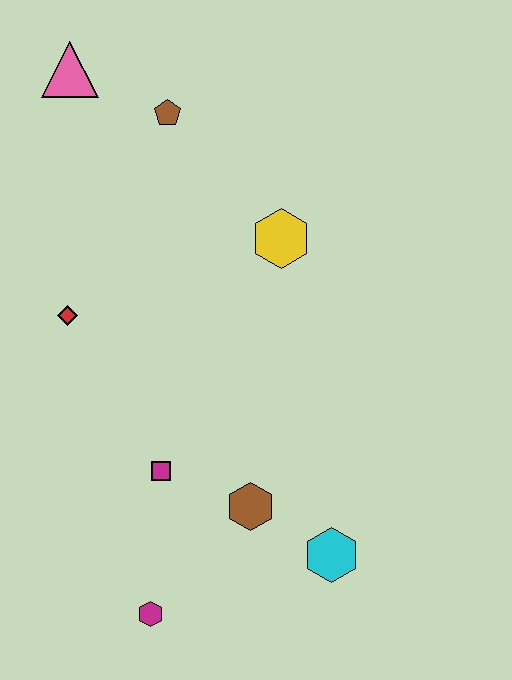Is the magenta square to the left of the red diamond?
No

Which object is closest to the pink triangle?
The brown pentagon is closest to the pink triangle.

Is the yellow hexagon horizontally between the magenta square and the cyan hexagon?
Yes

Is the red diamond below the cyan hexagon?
No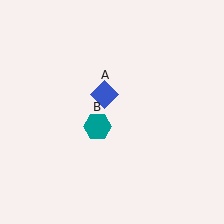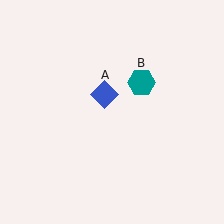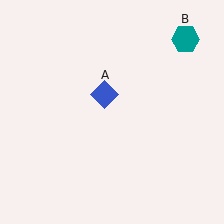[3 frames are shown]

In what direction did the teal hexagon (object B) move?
The teal hexagon (object B) moved up and to the right.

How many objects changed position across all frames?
1 object changed position: teal hexagon (object B).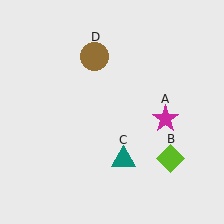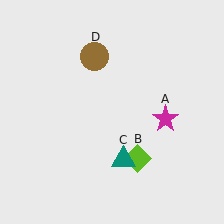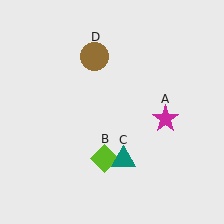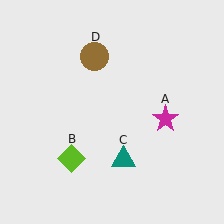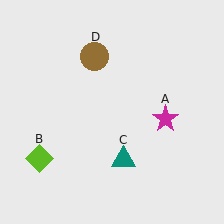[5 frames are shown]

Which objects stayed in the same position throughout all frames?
Magenta star (object A) and teal triangle (object C) and brown circle (object D) remained stationary.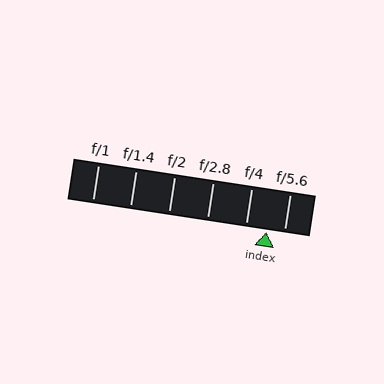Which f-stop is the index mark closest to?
The index mark is closest to f/5.6.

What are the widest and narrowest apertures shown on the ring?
The widest aperture shown is f/1 and the narrowest is f/5.6.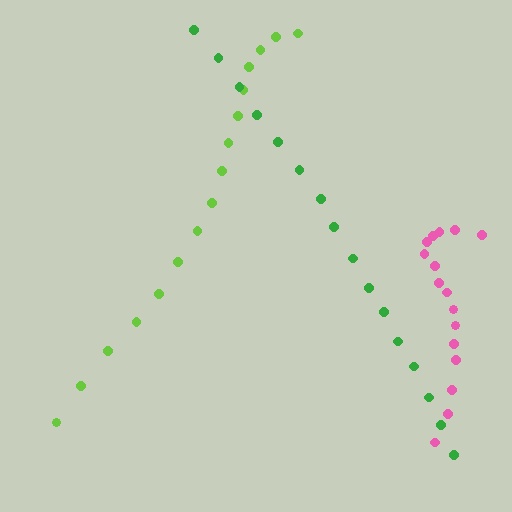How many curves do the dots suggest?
There are 3 distinct paths.